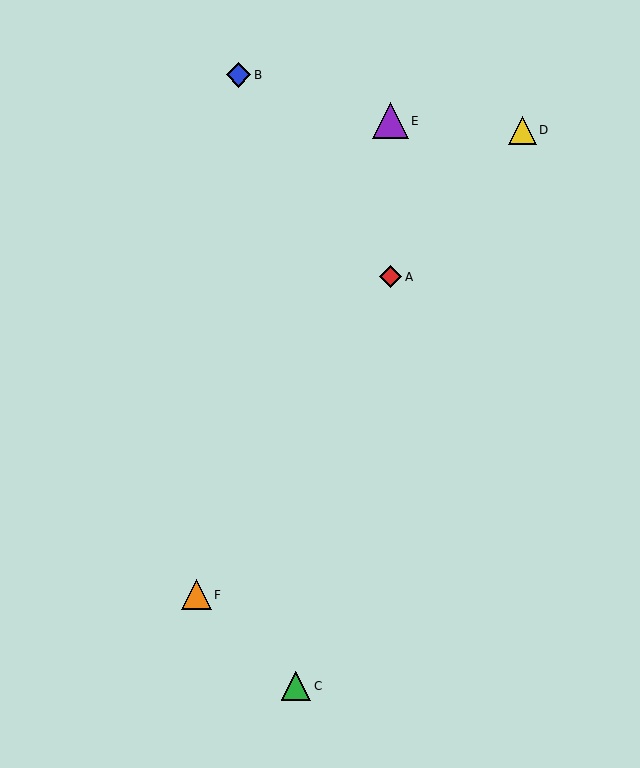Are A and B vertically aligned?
No, A is at x≈391 and B is at x≈239.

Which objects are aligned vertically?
Objects A, E are aligned vertically.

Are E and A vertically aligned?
Yes, both are at x≈391.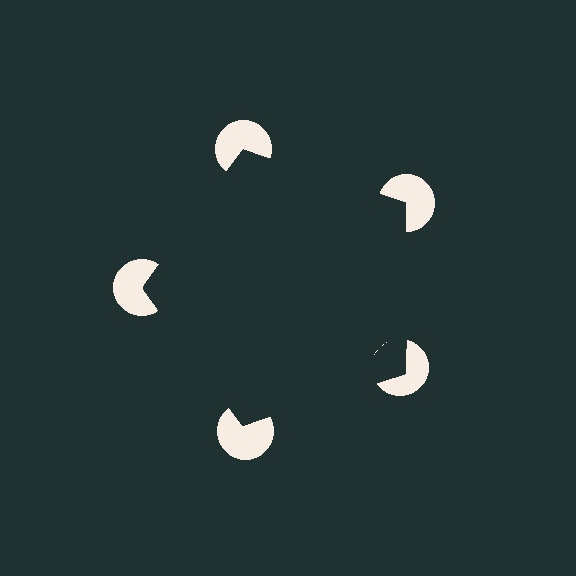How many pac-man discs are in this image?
There are 5 — one at each vertex of the illusory pentagon.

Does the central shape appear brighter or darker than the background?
It typically appears slightly darker than the background, even though no actual brightness change is drawn.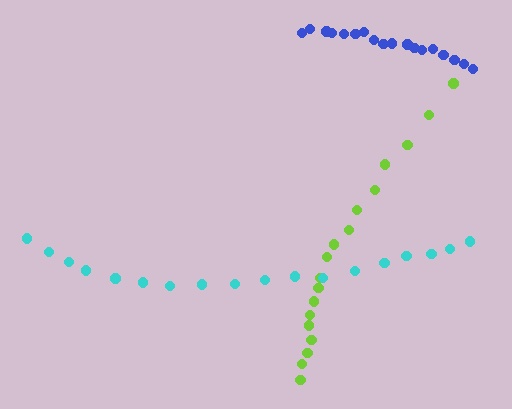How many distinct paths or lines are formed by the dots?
There are 3 distinct paths.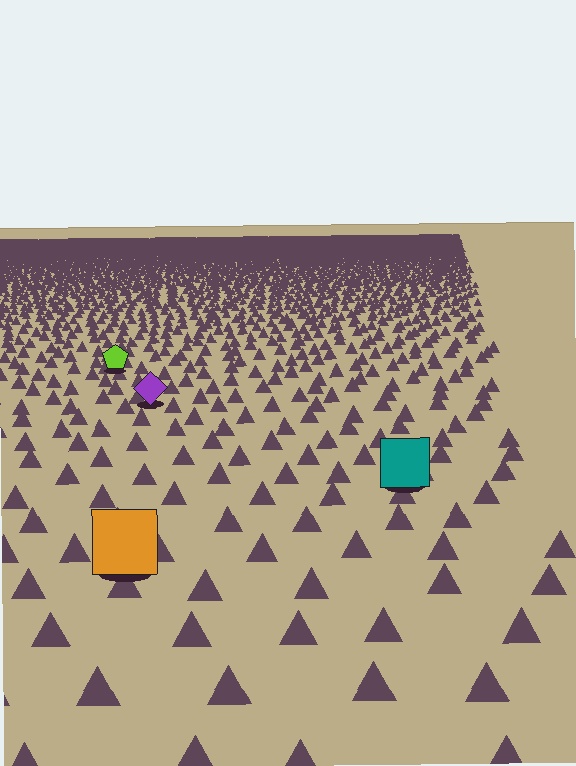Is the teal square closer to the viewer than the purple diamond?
Yes. The teal square is closer — you can tell from the texture gradient: the ground texture is coarser near it.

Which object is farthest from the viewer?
The lime pentagon is farthest from the viewer. It appears smaller and the ground texture around it is denser.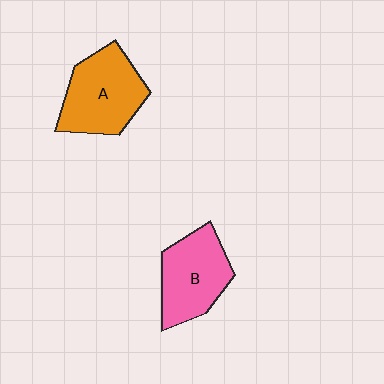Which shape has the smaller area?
Shape B (pink).